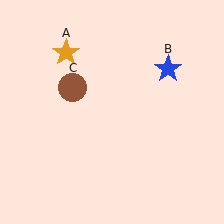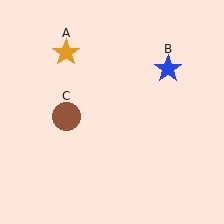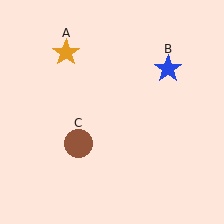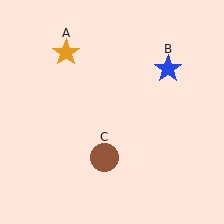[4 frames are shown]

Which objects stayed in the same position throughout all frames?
Orange star (object A) and blue star (object B) remained stationary.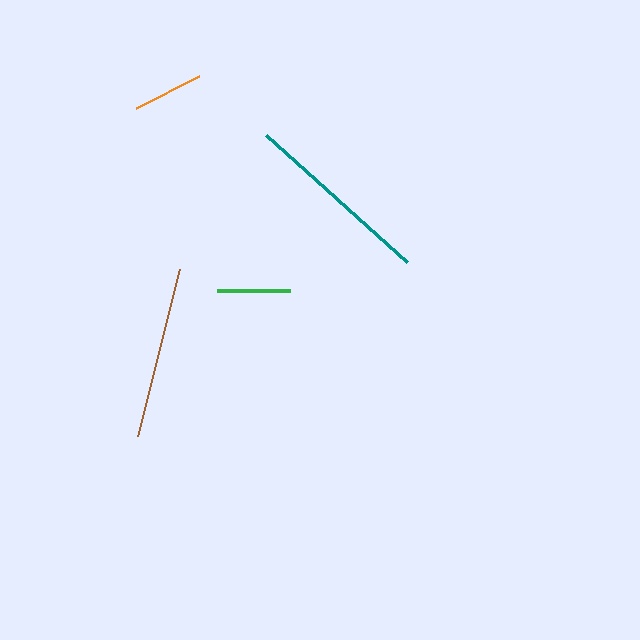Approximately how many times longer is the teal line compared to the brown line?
The teal line is approximately 1.1 times the length of the brown line.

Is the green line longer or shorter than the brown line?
The brown line is longer than the green line.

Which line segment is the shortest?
The orange line is the shortest at approximately 70 pixels.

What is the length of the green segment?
The green segment is approximately 73 pixels long.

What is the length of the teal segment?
The teal segment is approximately 190 pixels long.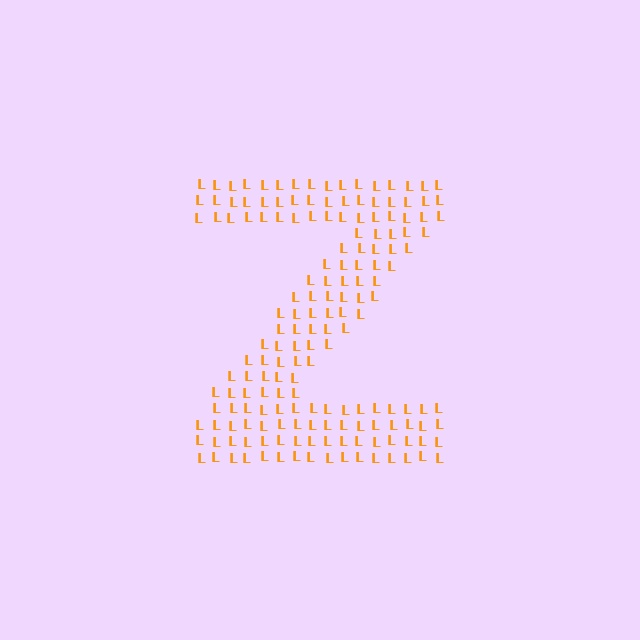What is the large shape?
The large shape is the letter Z.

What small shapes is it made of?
It is made of small letter L's.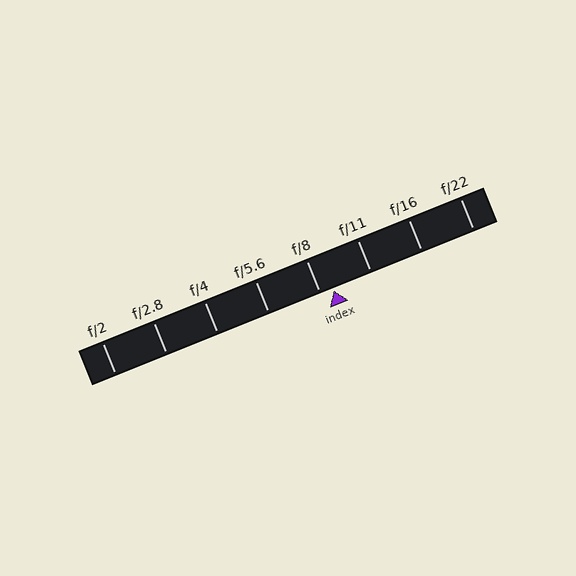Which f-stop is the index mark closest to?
The index mark is closest to f/8.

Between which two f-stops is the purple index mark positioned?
The index mark is between f/8 and f/11.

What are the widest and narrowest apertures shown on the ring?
The widest aperture shown is f/2 and the narrowest is f/22.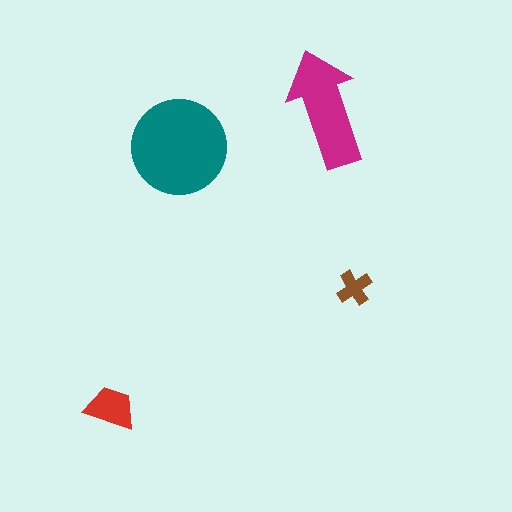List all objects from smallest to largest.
The brown cross, the red trapezoid, the magenta arrow, the teal circle.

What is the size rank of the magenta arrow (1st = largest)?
2nd.